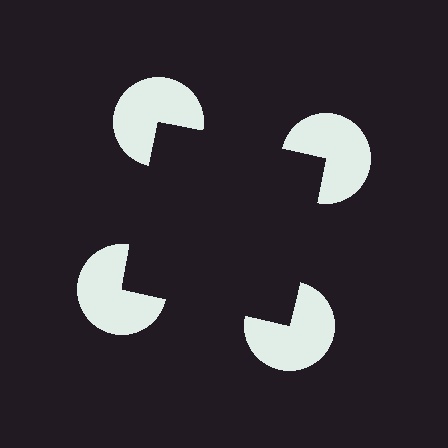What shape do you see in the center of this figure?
An illusory square — its edges are inferred from the aligned wedge cuts in the pac-man discs, not physically drawn.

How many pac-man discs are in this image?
There are 4 — one at each vertex of the illusory square.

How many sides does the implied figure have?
4 sides.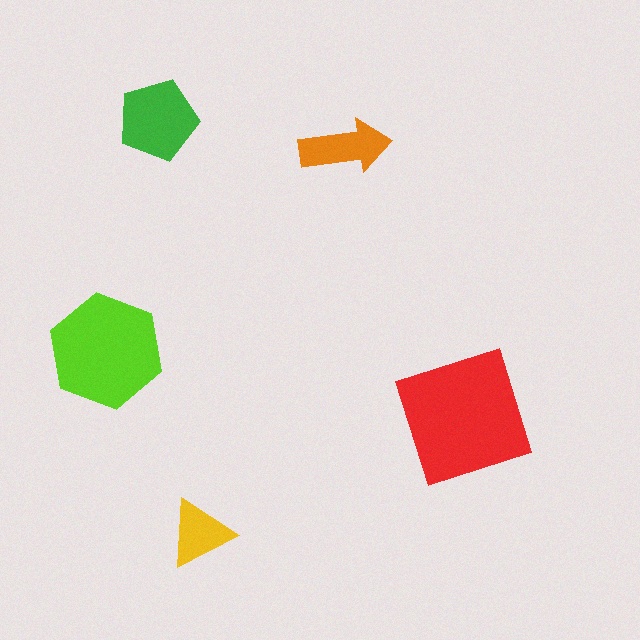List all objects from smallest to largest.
The yellow triangle, the orange arrow, the green pentagon, the lime hexagon, the red square.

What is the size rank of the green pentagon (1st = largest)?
3rd.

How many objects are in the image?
There are 5 objects in the image.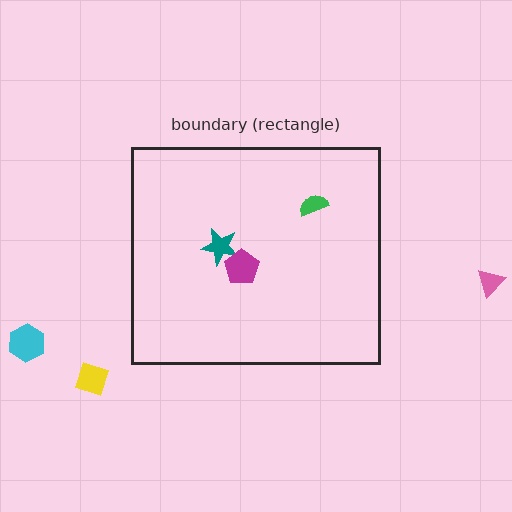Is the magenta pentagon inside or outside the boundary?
Inside.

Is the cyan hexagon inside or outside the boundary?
Outside.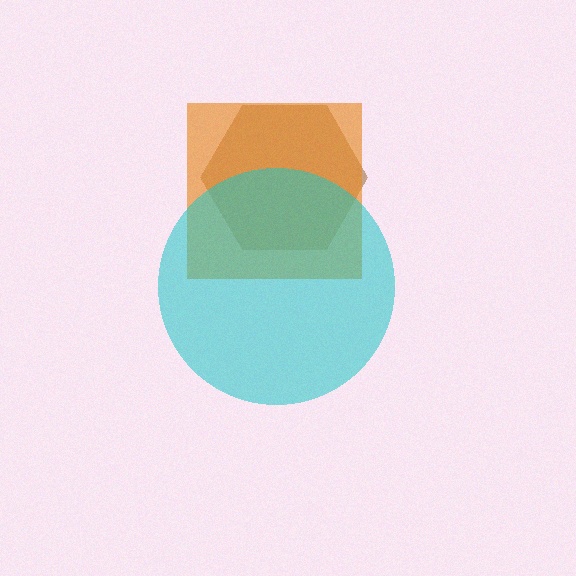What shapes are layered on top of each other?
The layered shapes are: a brown hexagon, an orange square, a cyan circle.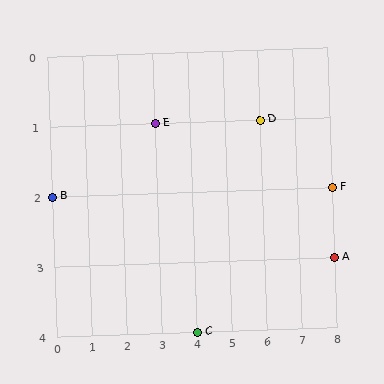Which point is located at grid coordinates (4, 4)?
Point C is at (4, 4).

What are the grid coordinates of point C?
Point C is at grid coordinates (4, 4).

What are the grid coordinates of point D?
Point D is at grid coordinates (6, 1).